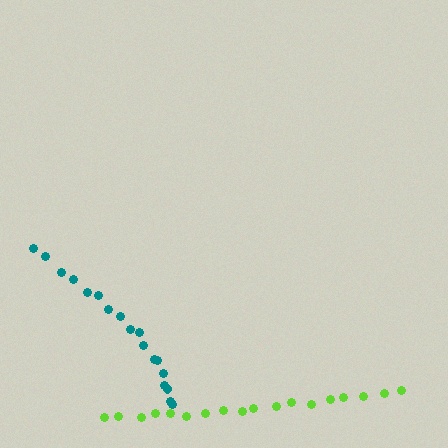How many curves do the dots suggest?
There are 2 distinct paths.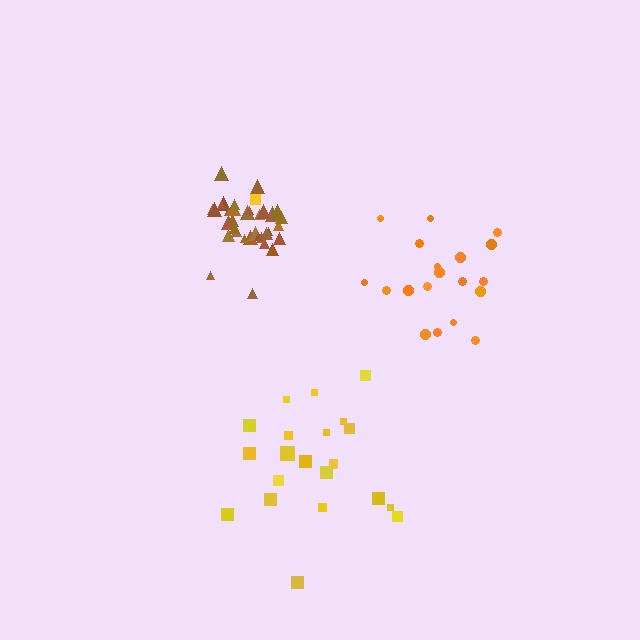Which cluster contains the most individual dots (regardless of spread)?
Brown (35).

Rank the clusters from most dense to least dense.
brown, orange, yellow.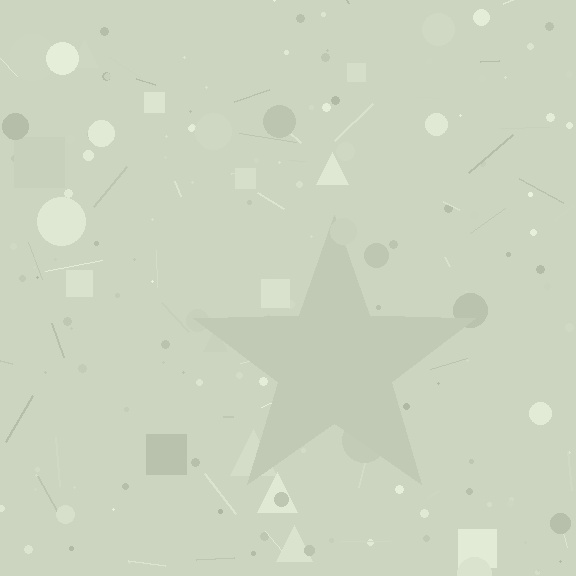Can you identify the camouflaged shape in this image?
The camouflaged shape is a star.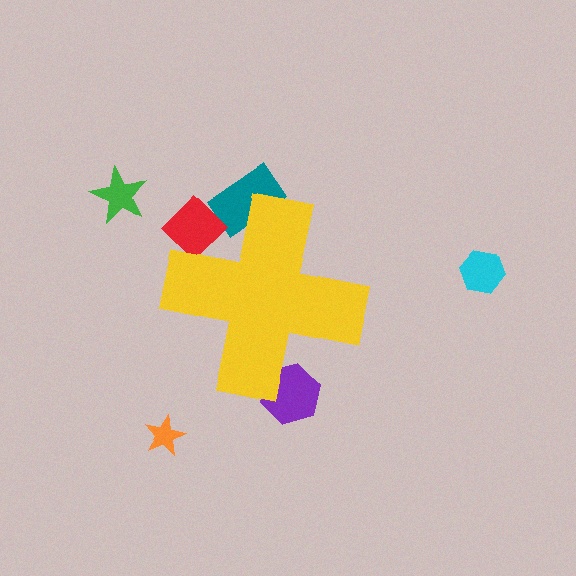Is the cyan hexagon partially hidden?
No, the cyan hexagon is fully visible.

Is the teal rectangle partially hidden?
Yes, the teal rectangle is partially hidden behind the yellow cross.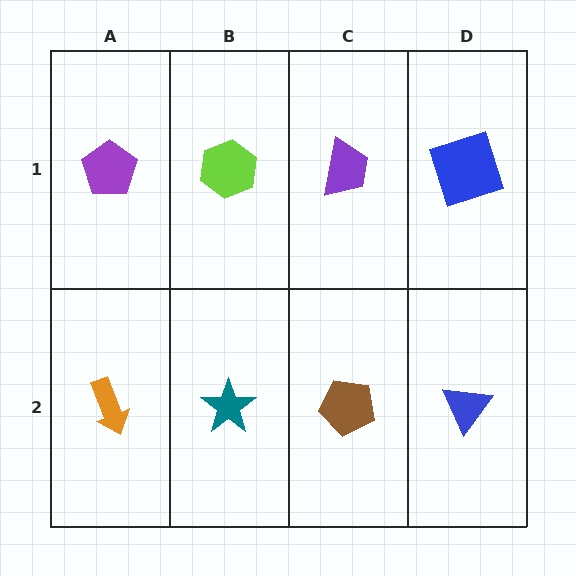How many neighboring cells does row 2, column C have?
3.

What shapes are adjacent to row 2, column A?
A purple pentagon (row 1, column A), a teal star (row 2, column B).